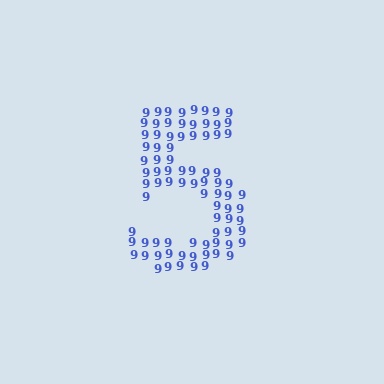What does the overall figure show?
The overall figure shows the digit 5.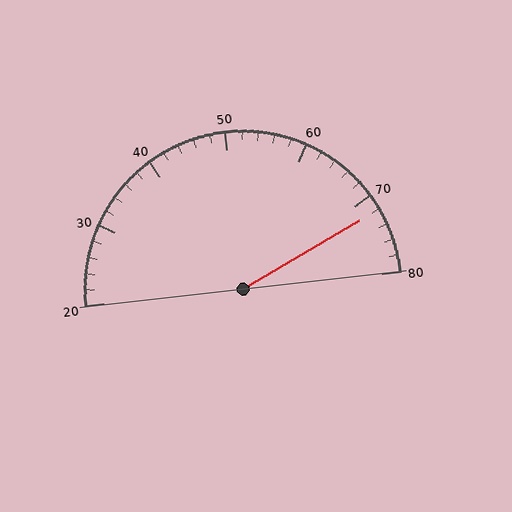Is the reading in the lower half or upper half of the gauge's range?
The reading is in the upper half of the range (20 to 80).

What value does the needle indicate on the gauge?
The needle indicates approximately 72.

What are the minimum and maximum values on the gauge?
The gauge ranges from 20 to 80.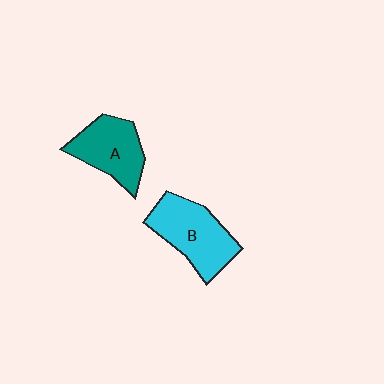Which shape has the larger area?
Shape B (cyan).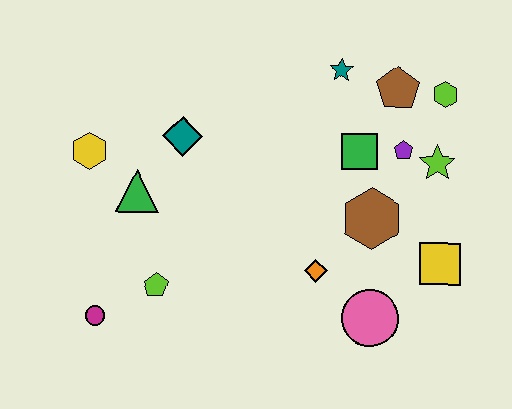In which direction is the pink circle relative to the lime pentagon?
The pink circle is to the right of the lime pentagon.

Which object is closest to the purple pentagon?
The lime star is closest to the purple pentagon.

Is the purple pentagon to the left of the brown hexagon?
No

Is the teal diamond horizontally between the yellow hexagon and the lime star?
Yes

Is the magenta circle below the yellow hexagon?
Yes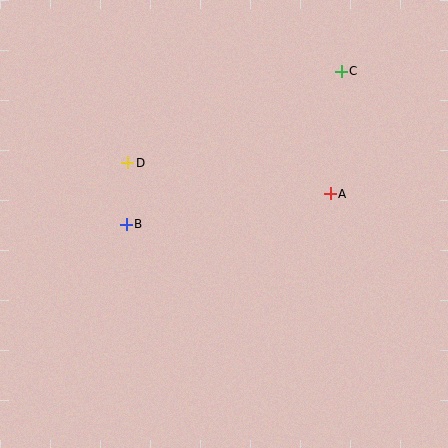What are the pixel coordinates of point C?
Point C is at (341, 71).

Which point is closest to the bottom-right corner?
Point A is closest to the bottom-right corner.